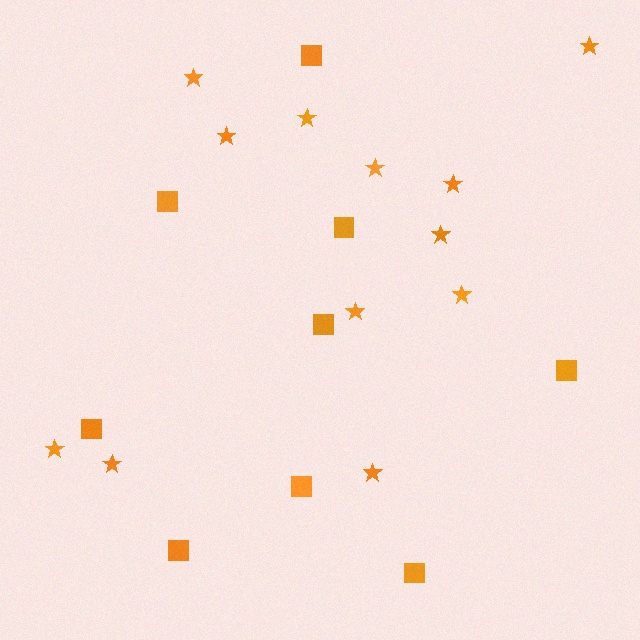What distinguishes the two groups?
There are 2 groups: one group of squares (9) and one group of stars (12).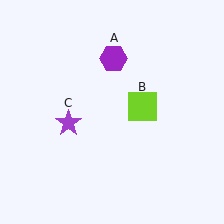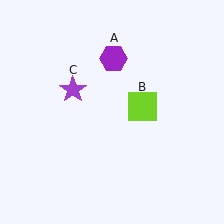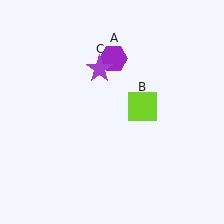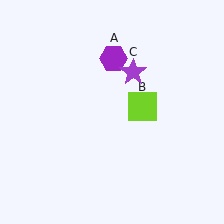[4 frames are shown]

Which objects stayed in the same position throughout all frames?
Purple hexagon (object A) and lime square (object B) remained stationary.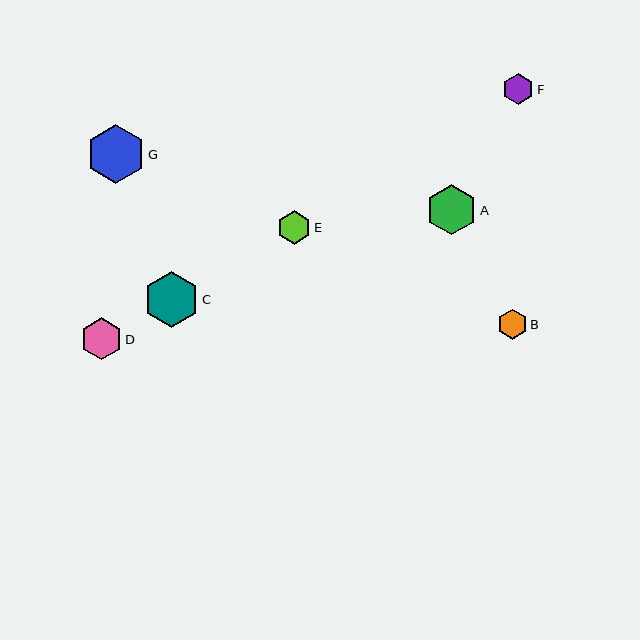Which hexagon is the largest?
Hexagon G is the largest with a size of approximately 58 pixels.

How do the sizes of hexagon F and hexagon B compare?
Hexagon F and hexagon B are approximately the same size.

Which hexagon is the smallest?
Hexagon B is the smallest with a size of approximately 30 pixels.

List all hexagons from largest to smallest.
From largest to smallest: G, C, A, D, E, F, B.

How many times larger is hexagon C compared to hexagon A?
Hexagon C is approximately 1.1 times the size of hexagon A.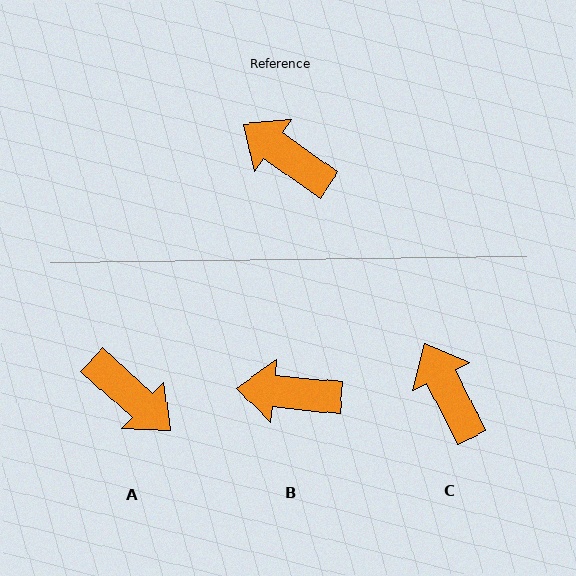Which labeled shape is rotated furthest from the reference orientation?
A, about 173 degrees away.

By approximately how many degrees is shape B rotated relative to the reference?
Approximately 30 degrees counter-clockwise.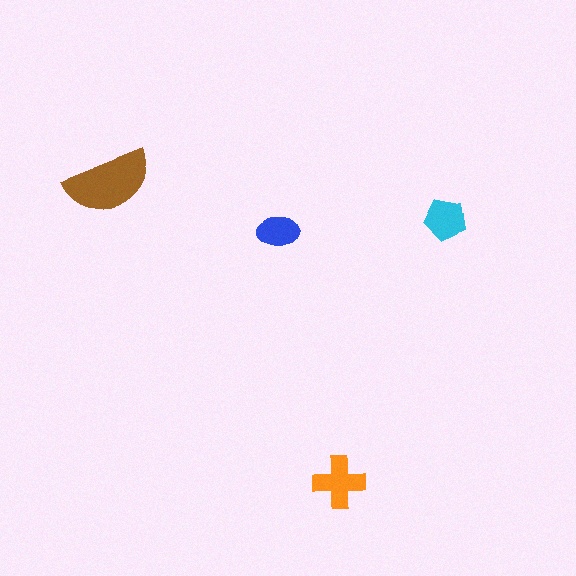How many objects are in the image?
There are 4 objects in the image.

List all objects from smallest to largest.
The blue ellipse, the cyan pentagon, the orange cross, the brown semicircle.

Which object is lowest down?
The orange cross is bottommost.